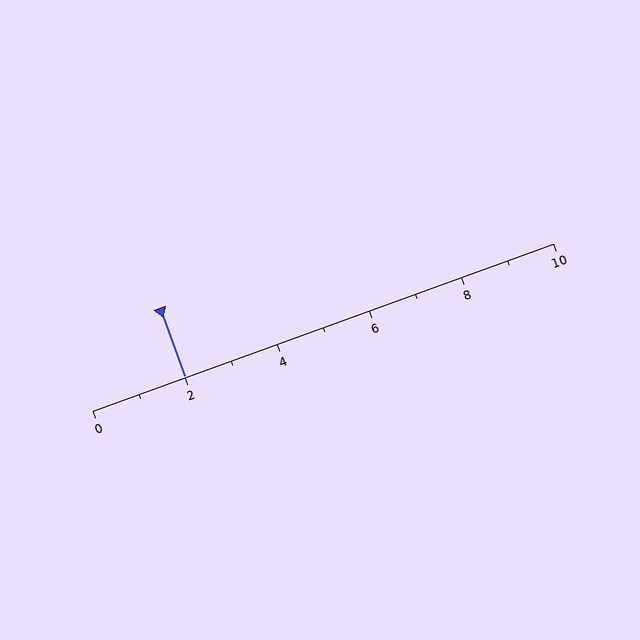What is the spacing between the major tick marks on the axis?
The major ticks are spaced 2 apart.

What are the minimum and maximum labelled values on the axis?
The axis runs from 0 to 10.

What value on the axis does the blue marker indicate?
The marker indicates approximately 2.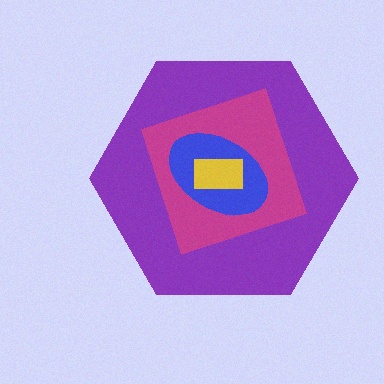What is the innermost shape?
The yellow rectangle.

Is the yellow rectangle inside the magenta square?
Yes.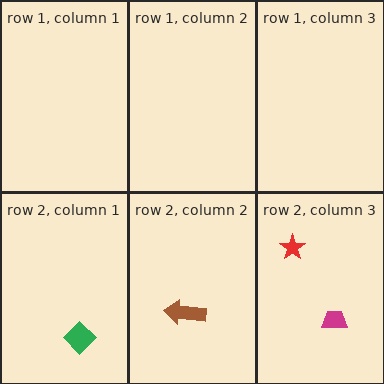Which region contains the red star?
The row 2, column 3 region.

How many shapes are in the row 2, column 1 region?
1.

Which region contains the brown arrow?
The row 2, column 2 region.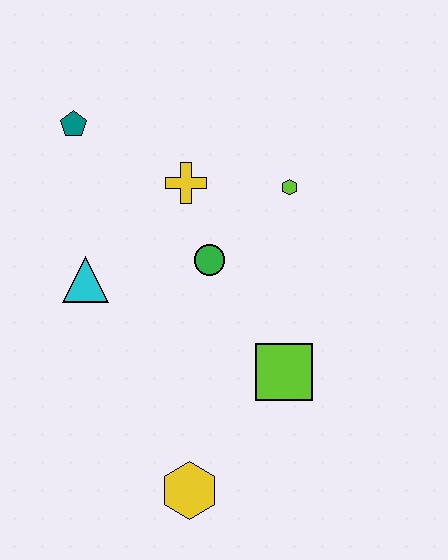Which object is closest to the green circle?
The yellow cross is closest to the green circle.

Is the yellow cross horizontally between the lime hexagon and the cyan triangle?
Yes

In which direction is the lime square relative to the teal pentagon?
The lime square is below the teal pentagon.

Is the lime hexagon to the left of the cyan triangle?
No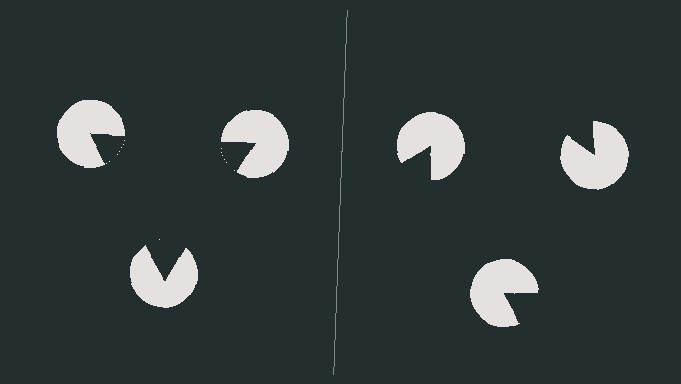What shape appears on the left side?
An illusory triangle.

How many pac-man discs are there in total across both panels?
6 — 3 on each side.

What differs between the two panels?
The pac-man discs are positioned identically on both sides; only the wedge orientations differ. On the left they align to a triangle; on the right they are misaligned.